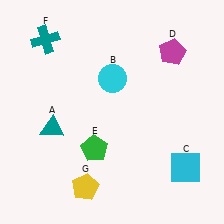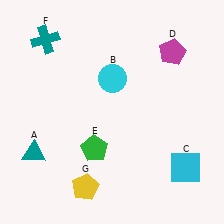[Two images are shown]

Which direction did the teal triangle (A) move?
The teal triangle (A) moved down.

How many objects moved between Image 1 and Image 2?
1 object moved between the two images.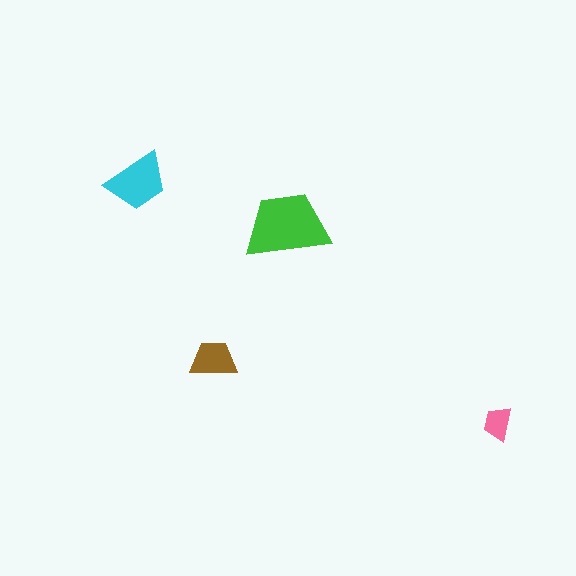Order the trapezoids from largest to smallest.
the green one, the cyan one, the brown one, the pink one.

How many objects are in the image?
There are 4 objects in the image.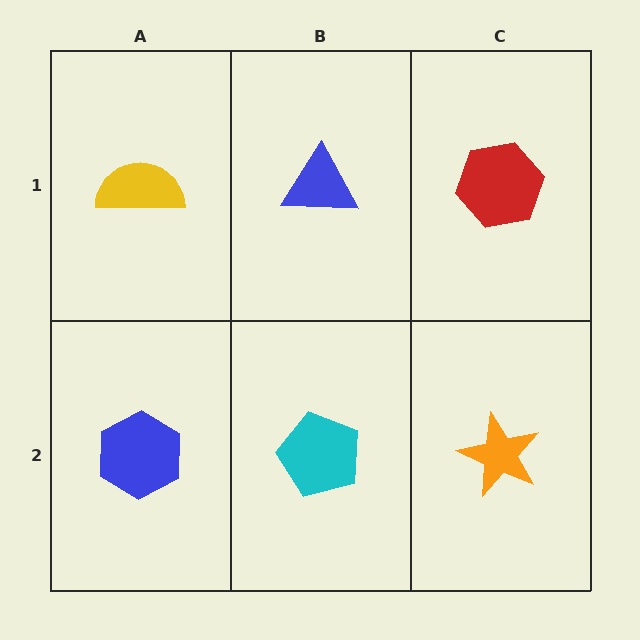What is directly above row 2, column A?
A yellow semicircle.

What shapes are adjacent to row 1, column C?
An orange star (row 2, column C), a blue triangle (row 1, column B).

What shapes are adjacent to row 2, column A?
A yellow semicircle (row 1, column A), a cyan pentagon (row 2, column B).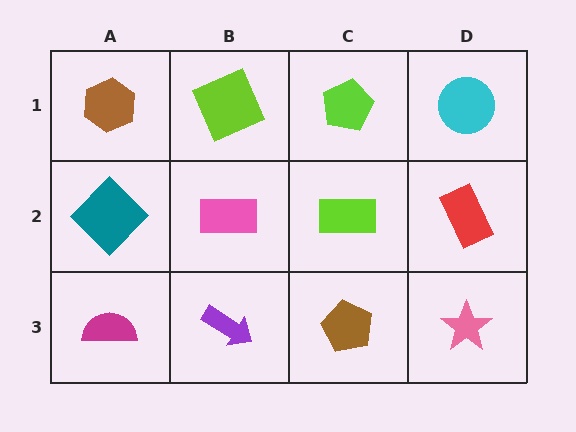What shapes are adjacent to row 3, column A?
A teal diamond (row 2, column A), a purple arrow (row 3, column B).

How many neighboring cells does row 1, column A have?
2.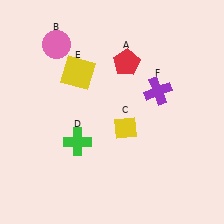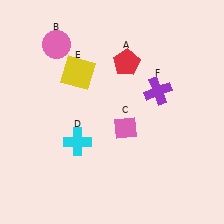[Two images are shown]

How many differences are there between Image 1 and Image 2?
There are 2 differences between the two images.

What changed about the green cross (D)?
In Image 1, D is green. In Image 2, it changed to cyan.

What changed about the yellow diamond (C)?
In Image 1, C is yellow. In Image 2, it changed to pink.